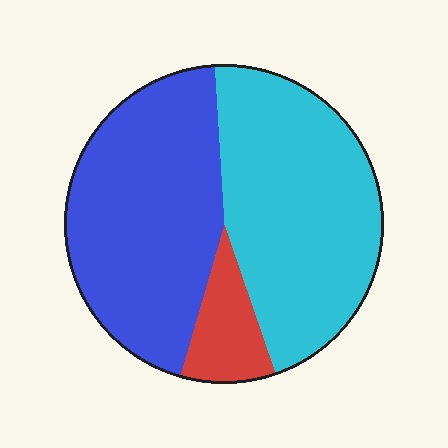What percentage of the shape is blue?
Blue covers 45% of the shape.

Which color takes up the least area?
Red, at roughly 10%.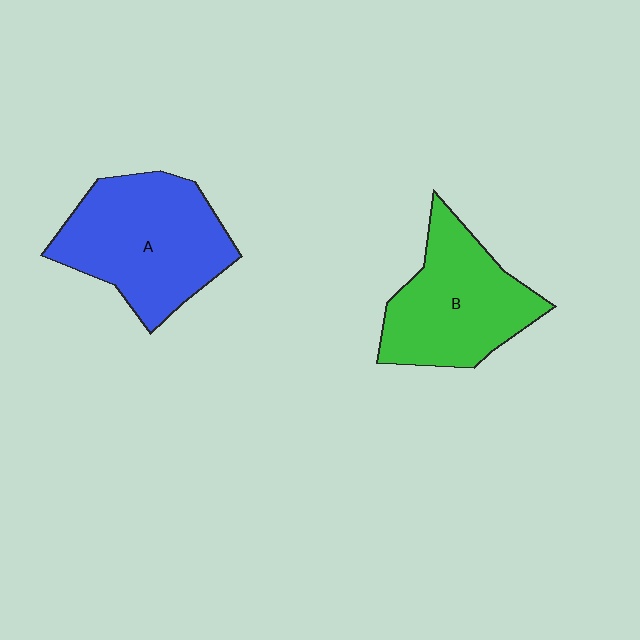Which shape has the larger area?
Shape A (blue).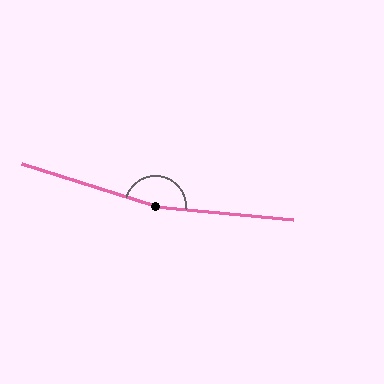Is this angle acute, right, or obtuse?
It is obtuse.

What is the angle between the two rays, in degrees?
Approximately 168 degrees.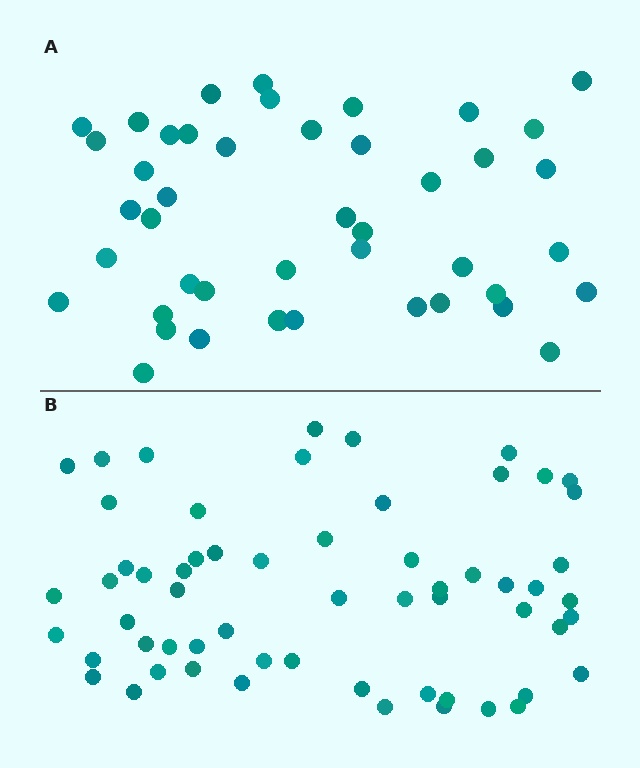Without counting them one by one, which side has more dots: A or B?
Region B (the bottom region) has more dots.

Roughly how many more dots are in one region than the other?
Region B has approximately 15 more dots than region A.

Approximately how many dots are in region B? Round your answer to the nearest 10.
About 60 dots.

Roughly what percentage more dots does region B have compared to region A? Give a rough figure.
About 35% more.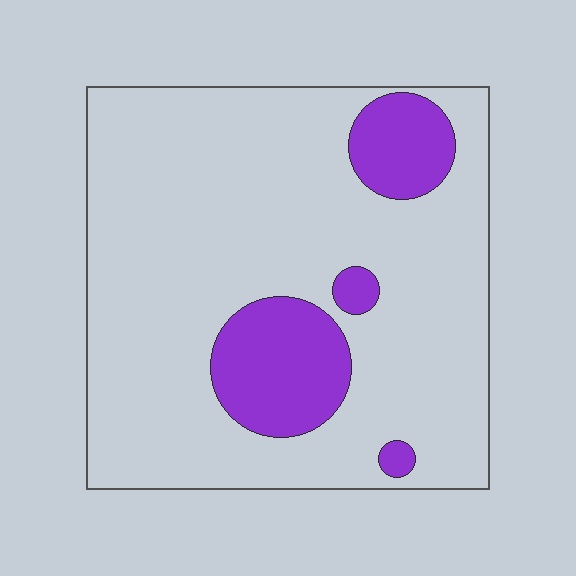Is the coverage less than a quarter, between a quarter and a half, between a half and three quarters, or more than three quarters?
Less than a quarter.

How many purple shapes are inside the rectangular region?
4.